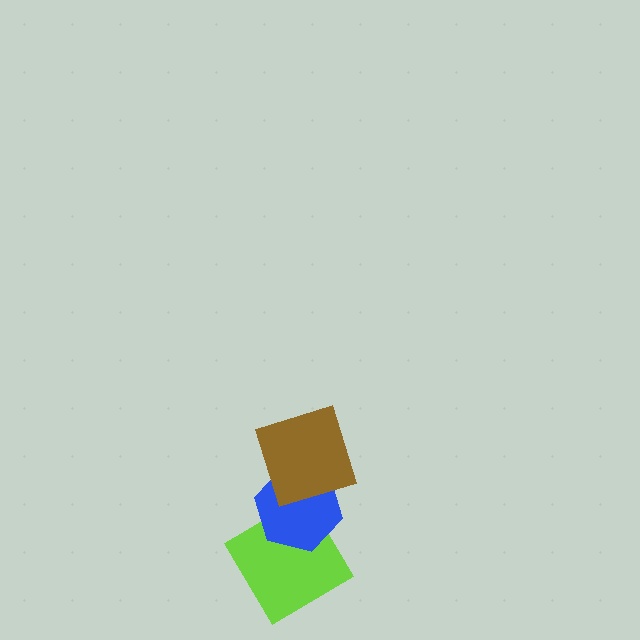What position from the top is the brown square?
The brown square is 1st from the top.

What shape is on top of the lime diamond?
The blue hexagon is on top of the lime diamond.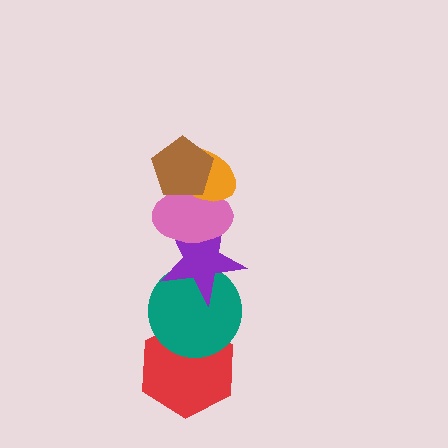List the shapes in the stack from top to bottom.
From top to bottom: the brown pentagon, the orange ellipse, the pink ellipse, the purple star, the teal circle, the red hexagon.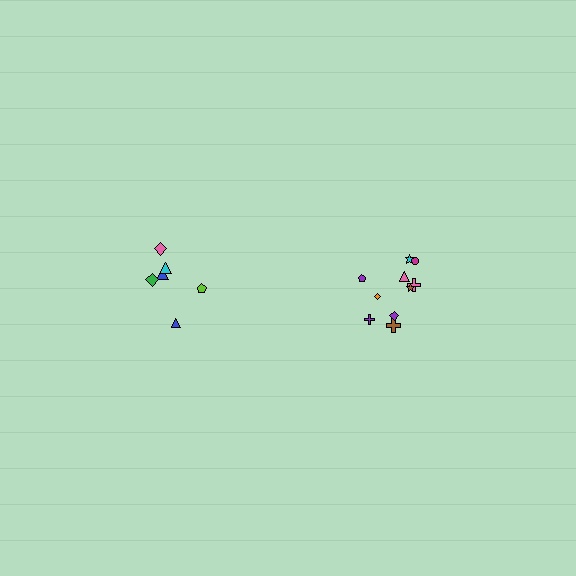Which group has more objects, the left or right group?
The right group.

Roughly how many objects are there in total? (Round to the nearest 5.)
Roughly 15 objects in total.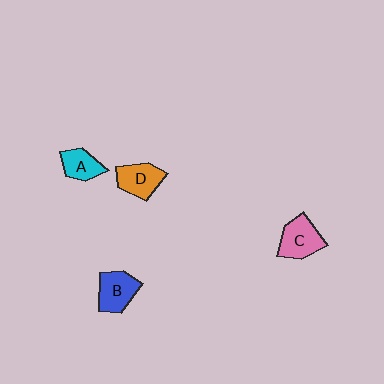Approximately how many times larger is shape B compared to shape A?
Approximately 1.3 times.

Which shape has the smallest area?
Shape A (cyan).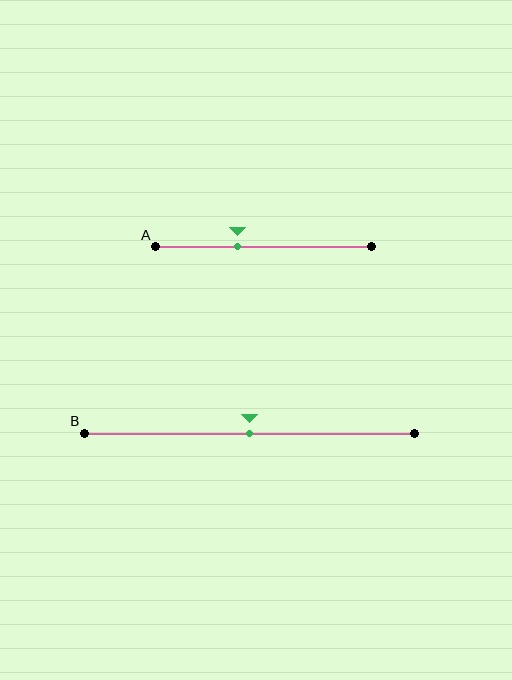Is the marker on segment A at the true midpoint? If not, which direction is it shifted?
No, the marker on segment A is shifted to the left by about 12% of the segment length.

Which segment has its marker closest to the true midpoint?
Segment B has its marker closest to the true midpoint.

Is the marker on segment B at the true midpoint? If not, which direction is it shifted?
Yes, the marker on segment B is at the true midpoint.